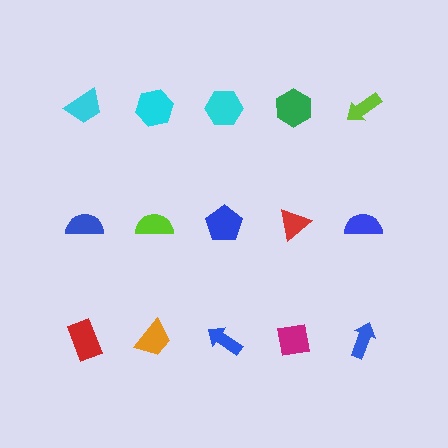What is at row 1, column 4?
A green hexagon.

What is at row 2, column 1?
A blue semicircle.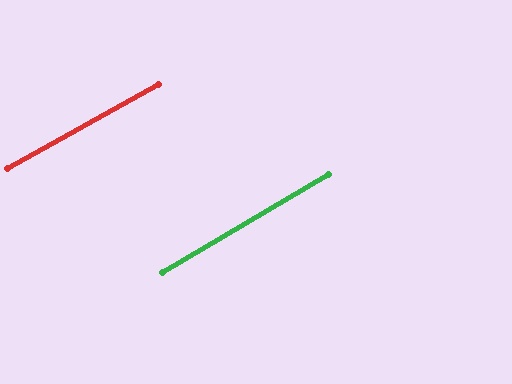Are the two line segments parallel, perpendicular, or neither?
Parallel — their directions differ by only 1.3°.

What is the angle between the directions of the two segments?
Approximately 1 degree.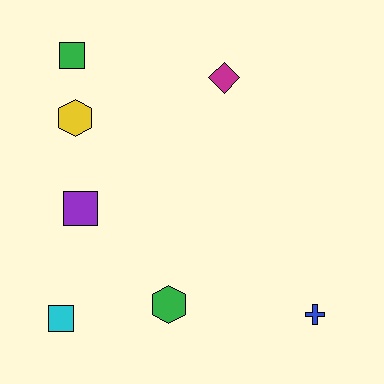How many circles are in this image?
There are no circles.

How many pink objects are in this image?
There are no pink objects.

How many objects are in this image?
There are 7 objects.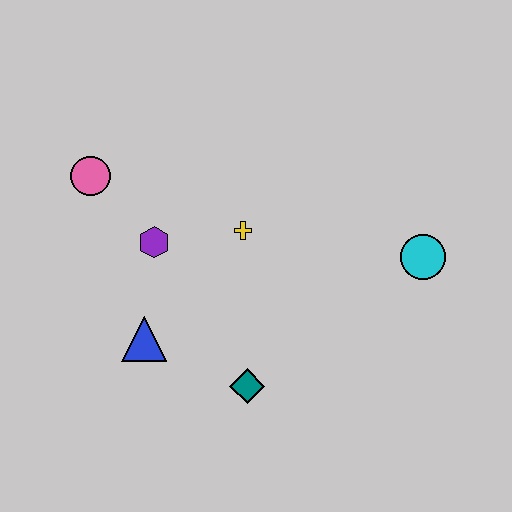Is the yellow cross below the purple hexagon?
No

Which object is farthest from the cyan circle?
The pink circle is farthest from the cyan circle.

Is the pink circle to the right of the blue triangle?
No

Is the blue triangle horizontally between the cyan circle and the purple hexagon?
No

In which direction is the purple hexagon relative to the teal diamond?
The purple hexagon is above the teal diamond.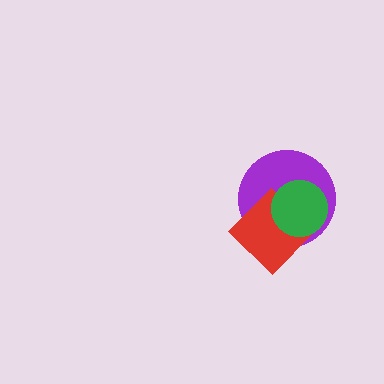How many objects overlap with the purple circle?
2 objects overlap with the purple circle.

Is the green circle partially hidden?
No, no other shape covers it.